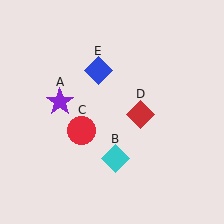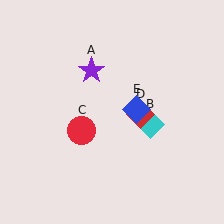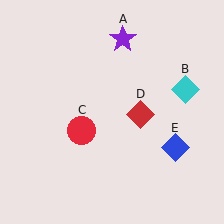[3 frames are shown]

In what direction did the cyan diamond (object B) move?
The cyan diamond (object B) moved up and to the right.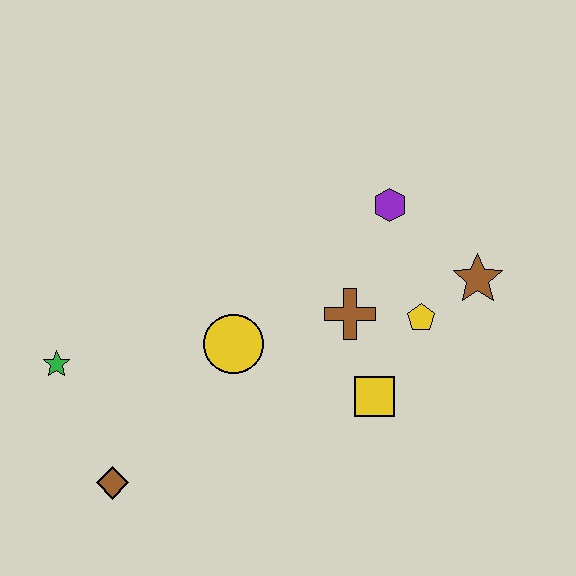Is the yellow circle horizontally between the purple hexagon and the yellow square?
No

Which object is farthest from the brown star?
The green star is farthest from the brown star.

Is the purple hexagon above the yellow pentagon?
Yes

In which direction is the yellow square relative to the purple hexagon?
The yellow square is below the purple hexagon.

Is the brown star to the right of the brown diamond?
Yes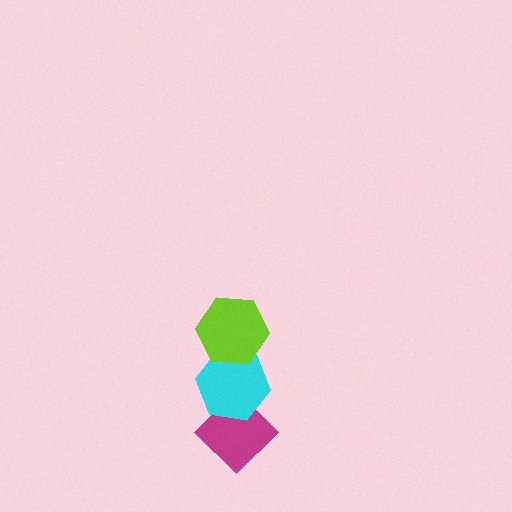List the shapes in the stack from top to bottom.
From top to bottom: the lime hexagon, the cyan hexagon, the magenta diamond.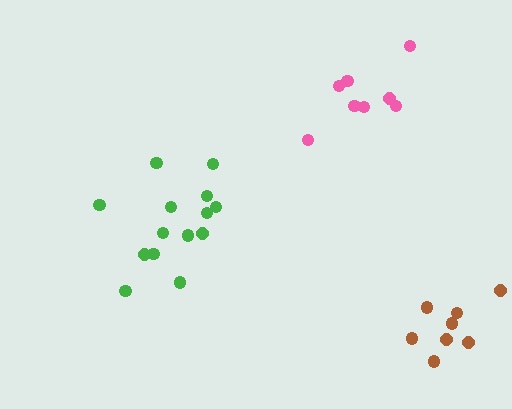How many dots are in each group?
Group 1: 14 dots, Group 2: 8 dots, Group 3: 8 dots (30 total).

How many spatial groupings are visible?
There are 3 spatial groupings.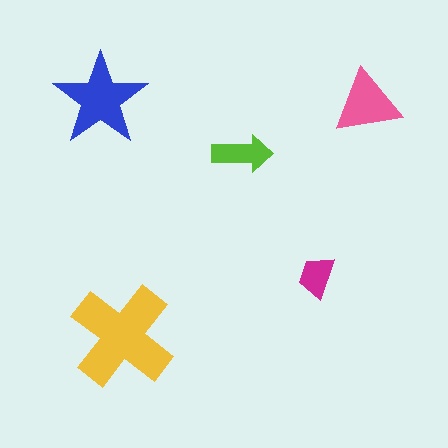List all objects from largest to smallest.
The yellow cross, the blue star, the pink triangle, the lime arrow, the magenta trapezoid.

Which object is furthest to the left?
The blue star is leftmost.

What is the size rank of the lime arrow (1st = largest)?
4th.